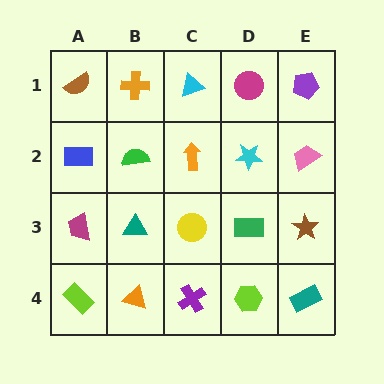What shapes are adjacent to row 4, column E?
A brown star (row 3, column E), a lime hexagon (row 4, column D).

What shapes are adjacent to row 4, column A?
A magenta trapezoid (row 3, column A), an orange triangle (row 4, column B).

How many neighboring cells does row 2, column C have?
4.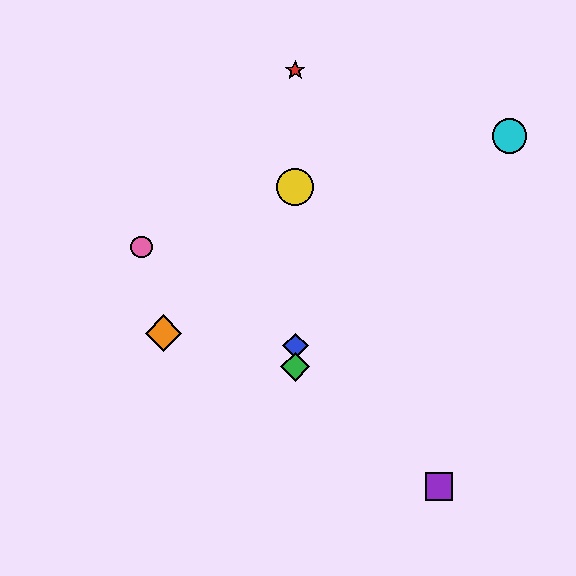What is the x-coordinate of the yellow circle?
The yellow circle is at x≈295.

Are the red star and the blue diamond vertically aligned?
Yes, both are at x≈295.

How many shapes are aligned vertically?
4 shapes (the red star, the blue diamond, the green diamond, the yellow circle) are aligned vertically.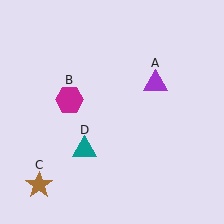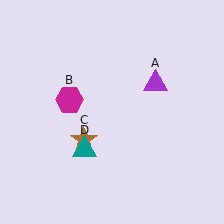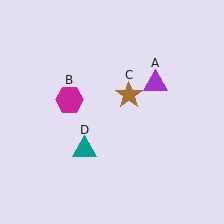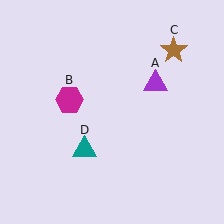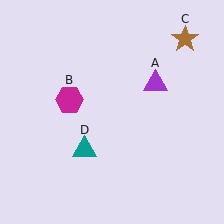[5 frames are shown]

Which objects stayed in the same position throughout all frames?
Purple triangle (object A) and magenta hexagon (object B) and teal triangle (object D) remained stationary.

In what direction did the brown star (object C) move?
The brown star (object C) moved up and to the right.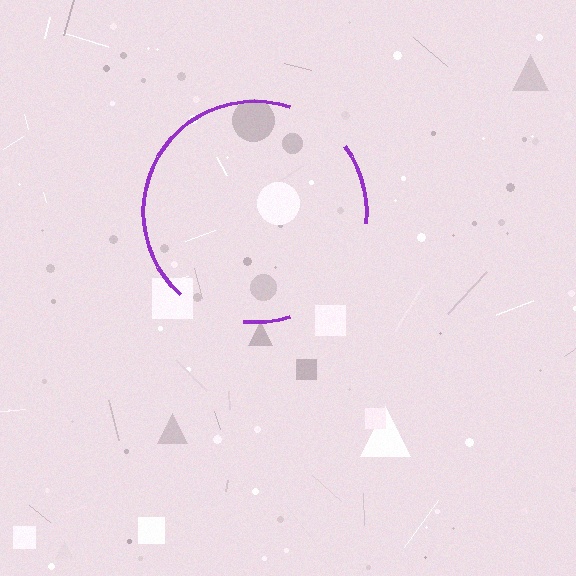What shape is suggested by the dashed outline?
The dashed outline suggests a circle.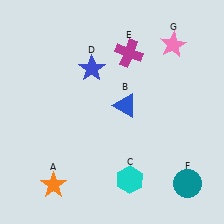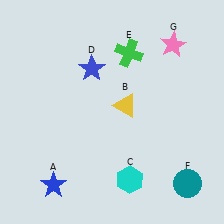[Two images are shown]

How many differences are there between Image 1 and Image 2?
There are 3 differences between the two images.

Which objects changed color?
A changed from orange to blue. B changed from blue to yellow. E changed from magenta to green.